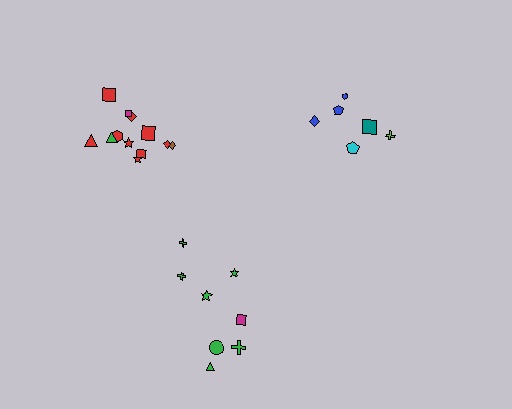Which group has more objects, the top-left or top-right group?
The top-left group.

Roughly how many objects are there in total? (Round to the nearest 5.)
Roughly 25 objects in total.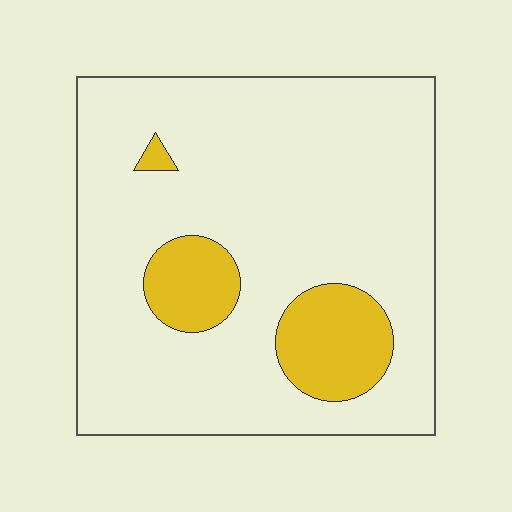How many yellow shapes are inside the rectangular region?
3.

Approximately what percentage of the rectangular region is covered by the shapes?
Approximately 15%.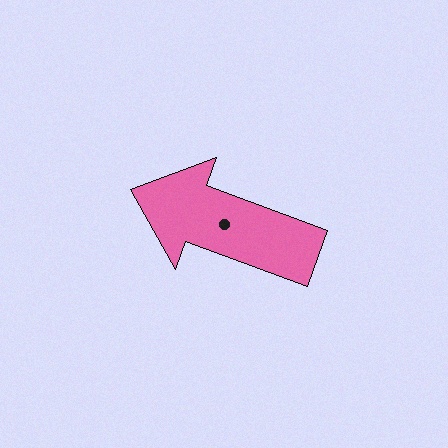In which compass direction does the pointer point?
West.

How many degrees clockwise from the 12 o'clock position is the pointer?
Approximately 290 degrees.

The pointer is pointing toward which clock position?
Roughly 10 o'clock.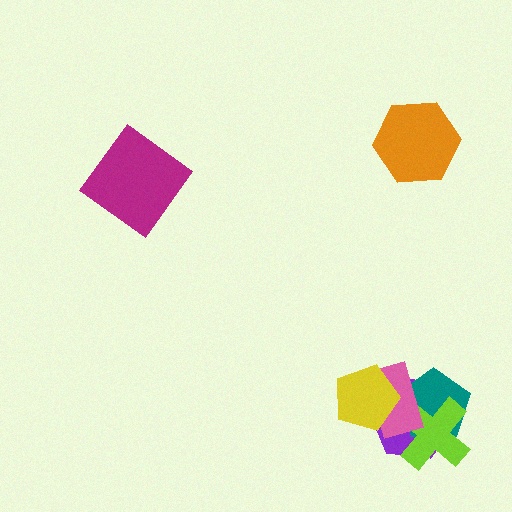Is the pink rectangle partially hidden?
Yes, it is partially covered by another shape.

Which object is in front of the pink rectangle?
The yellow pentagon is in front of the pink rectangle.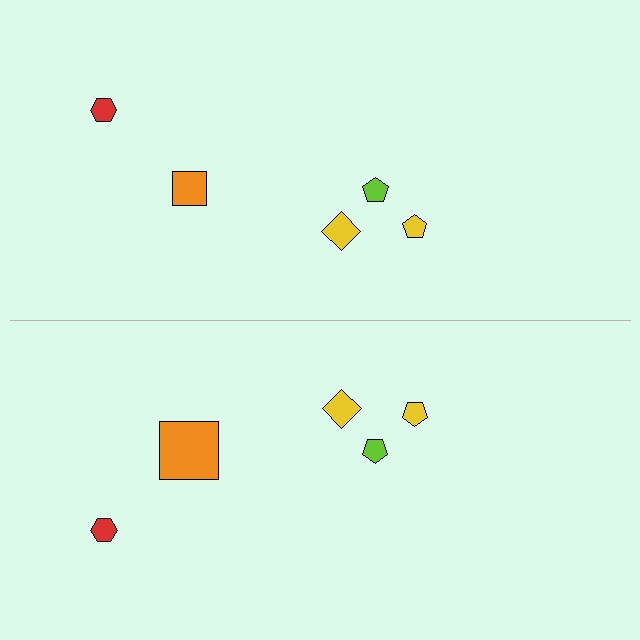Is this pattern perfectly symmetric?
No, the pattern is not perfectly symmetric. The orange square on the bottom side has a different size than its mirror counterpart.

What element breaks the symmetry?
The orange square on the bottom side has a different size than its mirror counterpart.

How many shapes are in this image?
There are 10 shapes in this image.